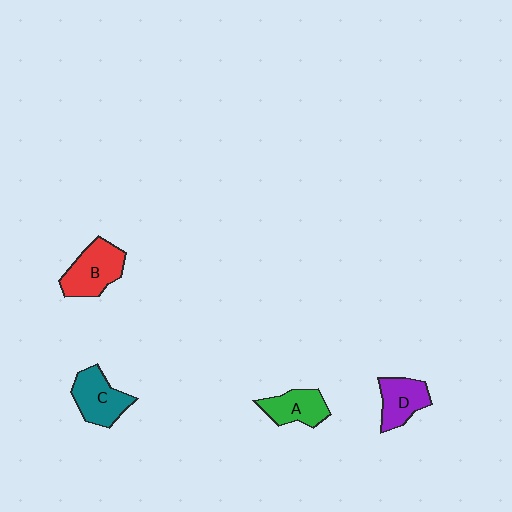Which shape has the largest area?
Shape B (red).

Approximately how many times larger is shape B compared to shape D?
Approximately 1.3 times.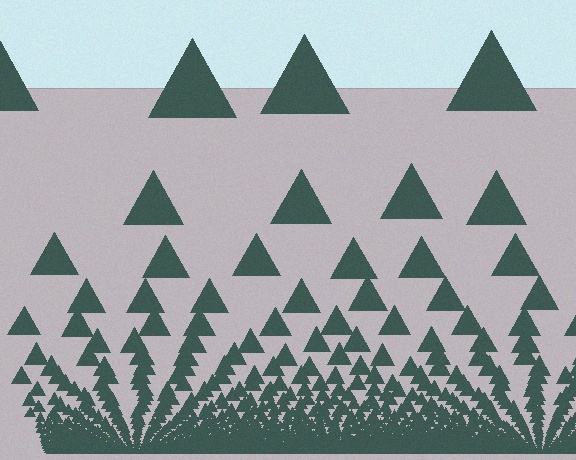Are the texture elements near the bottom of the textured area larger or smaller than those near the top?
Smaller. The gradient is inverted — elements near the bottom are smaller and denser.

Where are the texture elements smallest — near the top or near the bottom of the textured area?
Near the bottom.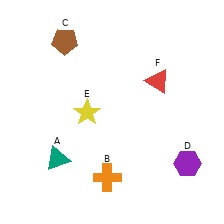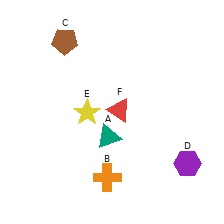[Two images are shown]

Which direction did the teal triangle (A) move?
The teal triangle (A) moved right.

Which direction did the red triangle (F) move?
The red triangle (F) moved left.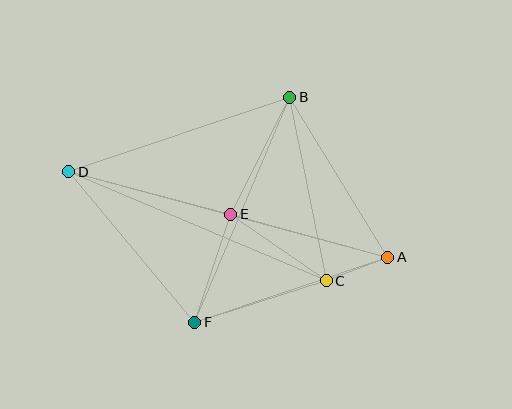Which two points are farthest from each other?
Points A and D are farthest from each other.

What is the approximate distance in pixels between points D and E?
The distance between D and E is approximately 168 pixels.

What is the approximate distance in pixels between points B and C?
The distance between B and C is approximately 187 pixels.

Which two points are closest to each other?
Points A and C are closest to each other.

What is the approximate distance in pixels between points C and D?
The distance between C and D is approximately 280 pixels.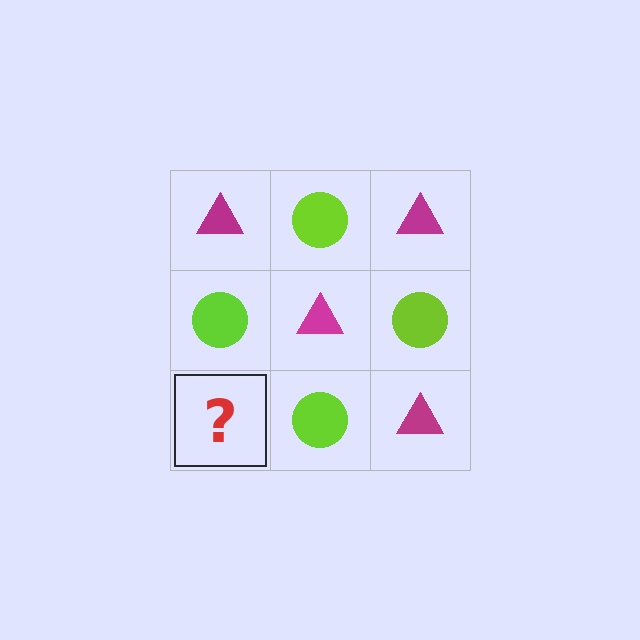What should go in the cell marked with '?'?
The missing cell should contain a magenta triangle.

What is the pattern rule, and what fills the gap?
The rule is that it alternates magenta triangle and lime circle in a checkerboard pattern. The gap should be filled with a magenta triangle.